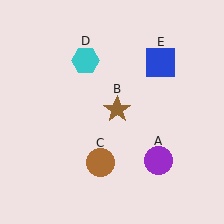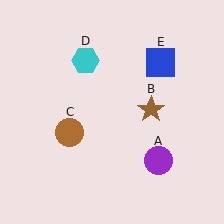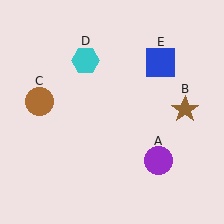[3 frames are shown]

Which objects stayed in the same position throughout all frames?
Purple circle (object A) and cyan hexagon (object D) and blue square (object E) remained stationary.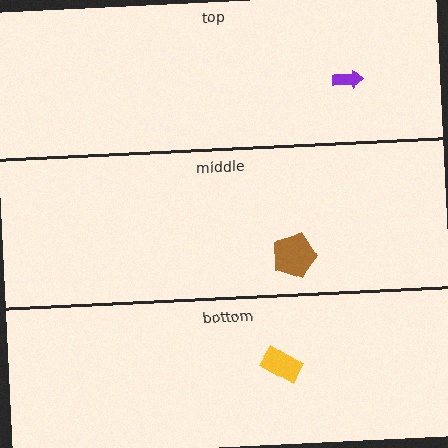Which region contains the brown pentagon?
The middle region.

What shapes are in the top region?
The purple arrow.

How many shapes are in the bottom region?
1.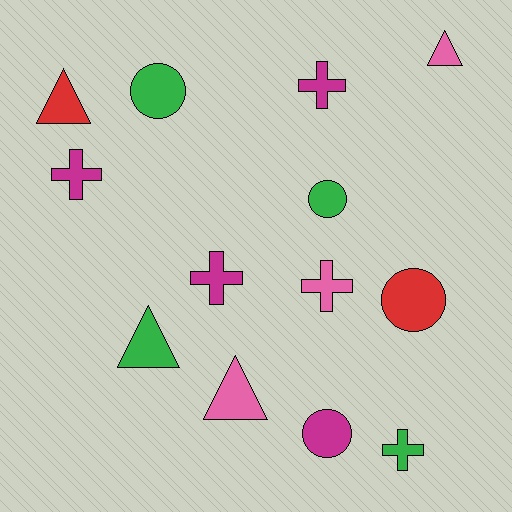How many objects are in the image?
There are 13 objects.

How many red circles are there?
There is 1 red circle.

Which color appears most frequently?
Green, with 4 objects.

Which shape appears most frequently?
Cross, with 5 objects.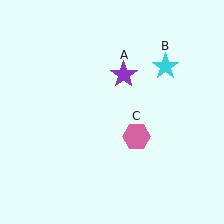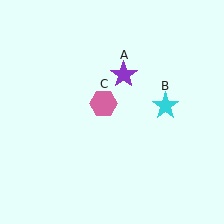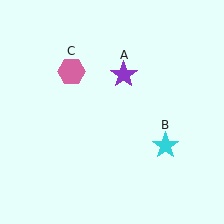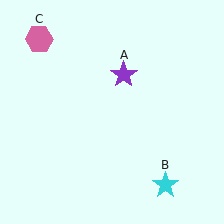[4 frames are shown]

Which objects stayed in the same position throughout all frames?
Purple star (object A) remained stationary.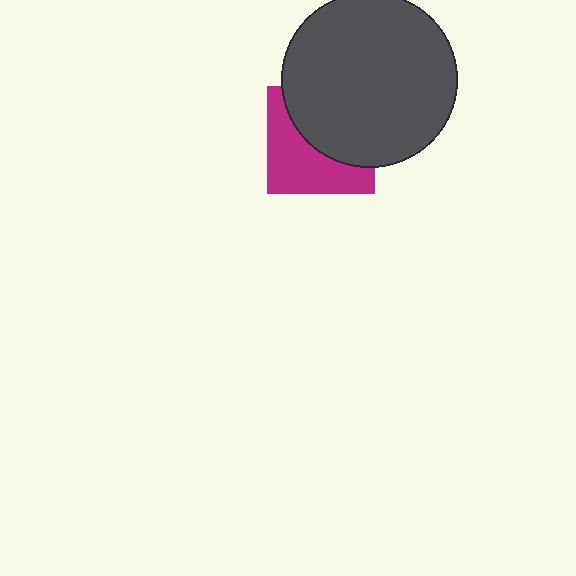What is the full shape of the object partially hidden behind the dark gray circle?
The partially hidden object is a magenta square.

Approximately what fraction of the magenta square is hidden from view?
Roughly 52% of the magenta square is hidden behind the dark gray circle.